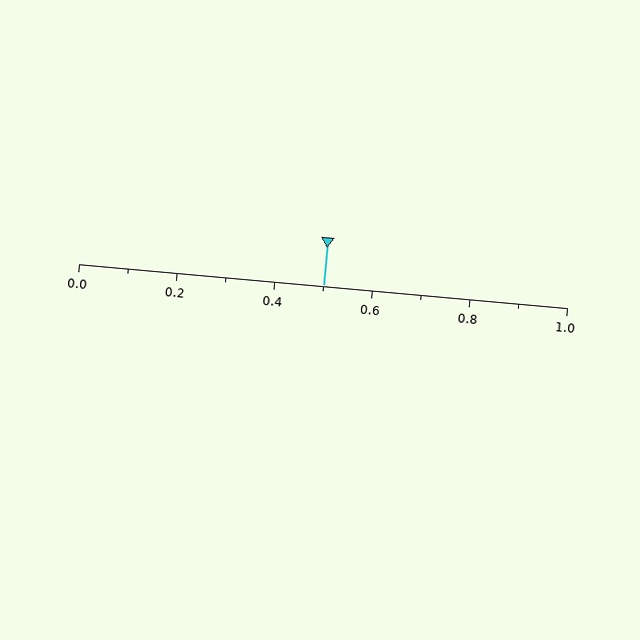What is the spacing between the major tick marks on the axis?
The major ticks are spaced 0.2 apart.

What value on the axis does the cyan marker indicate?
The marker indicates approximately 0.5.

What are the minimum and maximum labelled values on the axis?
The axis runs from 0.0 to 1.0.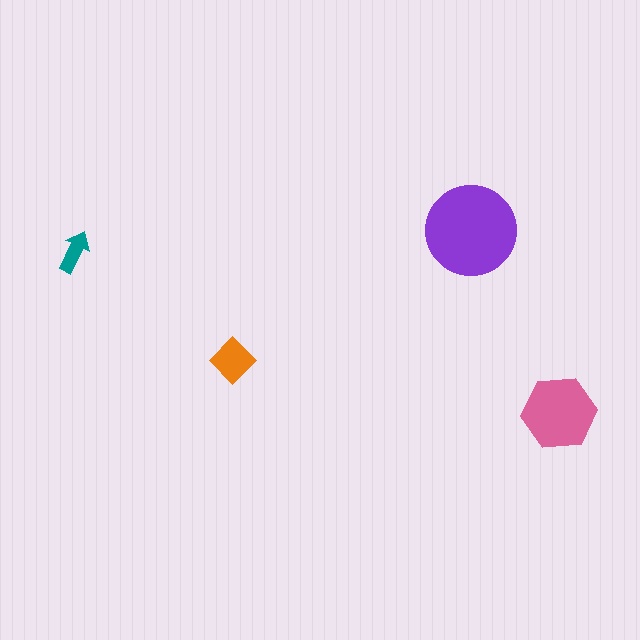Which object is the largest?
The purple circle.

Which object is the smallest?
The teal arrow.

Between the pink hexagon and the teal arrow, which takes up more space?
The pink hexagon.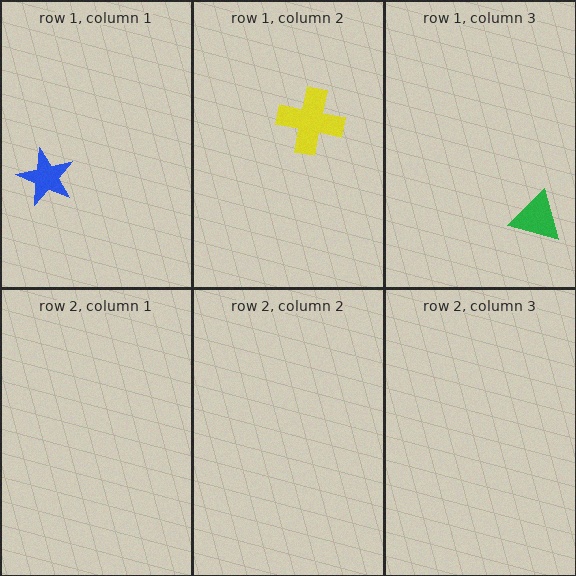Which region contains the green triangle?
The row 1, column 3 region.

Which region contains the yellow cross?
The row 1, column 2 region.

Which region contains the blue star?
The row 1, column 1 region.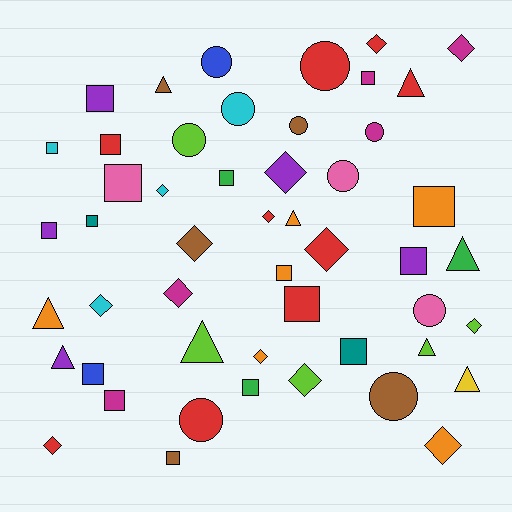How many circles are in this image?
There are 10 circles.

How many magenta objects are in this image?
There are 5 magenta objects.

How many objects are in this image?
There are 50 objects.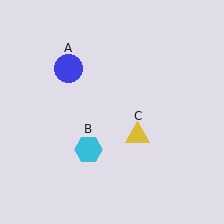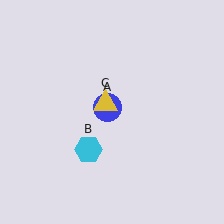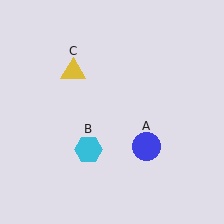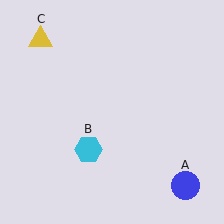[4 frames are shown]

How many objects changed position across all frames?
2 objects changed position: blue circle (object A), yellow triangle (object C).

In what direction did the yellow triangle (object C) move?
The yellow triangle (object C) moved up and to the left.